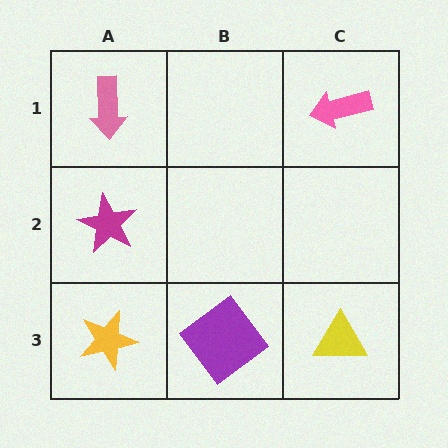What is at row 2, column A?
A magenta star.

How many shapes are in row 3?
3 shapes.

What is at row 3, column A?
A yellow star.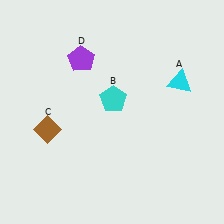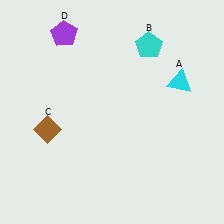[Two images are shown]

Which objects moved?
The objects that moved are: the cyan pentagon (B), the purple pentagon (D).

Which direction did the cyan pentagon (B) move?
The cyan pentagon (B) moved up.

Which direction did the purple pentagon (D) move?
The purple pentagon (D) moved up.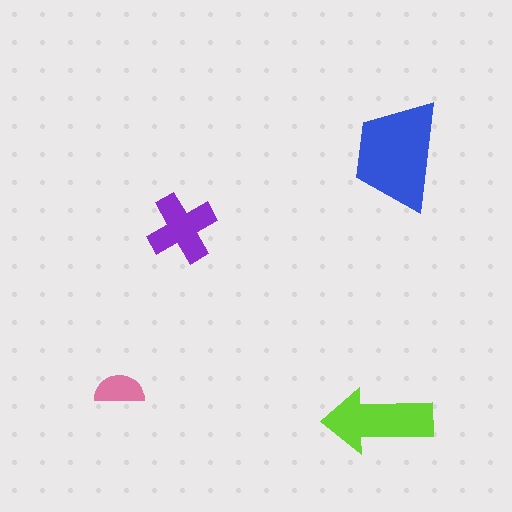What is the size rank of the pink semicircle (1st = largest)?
4th.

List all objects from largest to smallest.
The blue trapezoid, the lime arrow, the purple cross, the pink semicircle.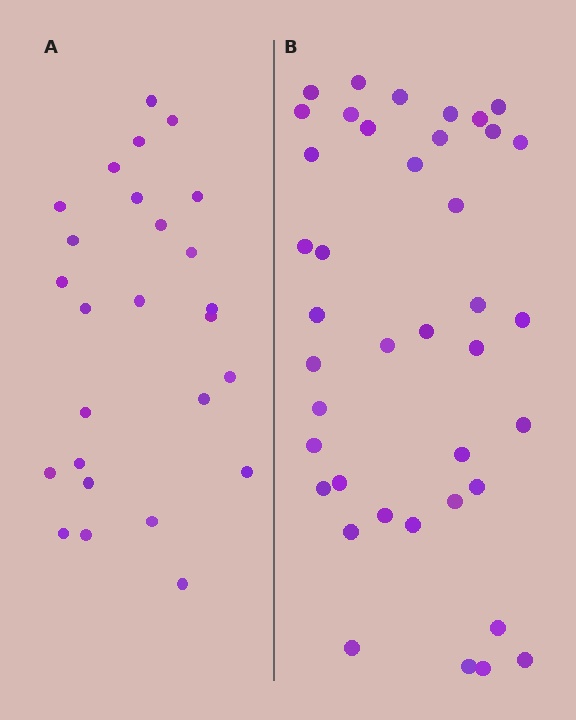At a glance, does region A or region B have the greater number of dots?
Region B (the right region) has more dots.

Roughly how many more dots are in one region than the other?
Region B has approximately 15 more dots than region A.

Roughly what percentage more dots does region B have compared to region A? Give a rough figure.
About 55% more.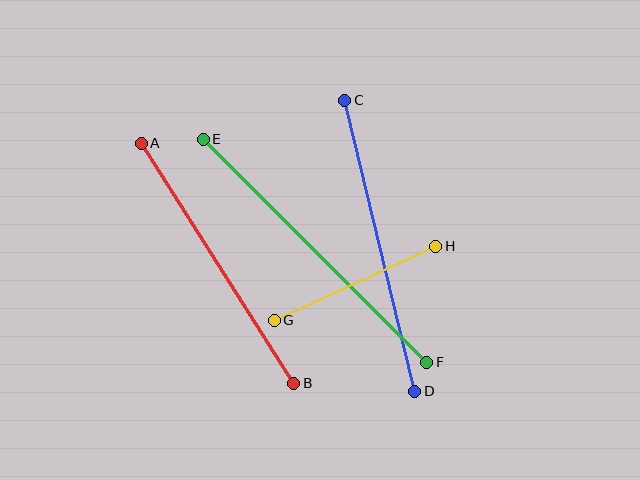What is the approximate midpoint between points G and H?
The midpoint is at approximately (355, 283) pixels.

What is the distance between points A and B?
The distance is approximately 284 pixels.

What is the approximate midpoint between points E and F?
The midpoint is at approximately (315, 251) pixels.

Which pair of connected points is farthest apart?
Points E and F are farthest apart.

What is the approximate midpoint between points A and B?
The midpoint is at approximately (217, 263) pixels.